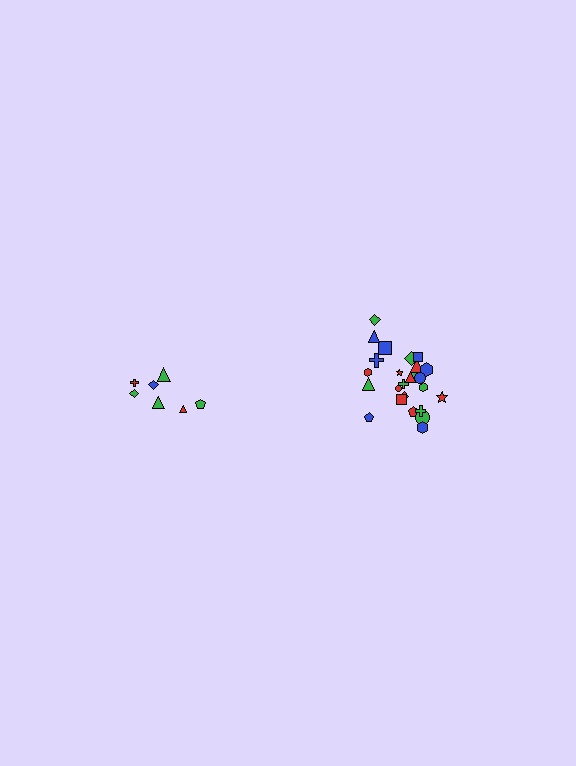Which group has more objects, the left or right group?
The right group.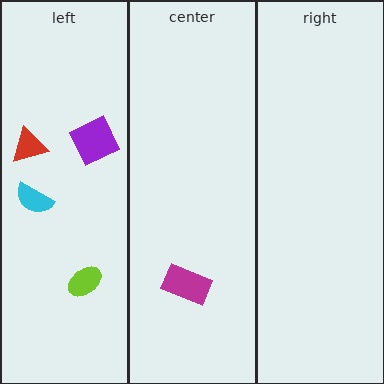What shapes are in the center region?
The magenta rectangle.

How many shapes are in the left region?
4.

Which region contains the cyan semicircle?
The left region.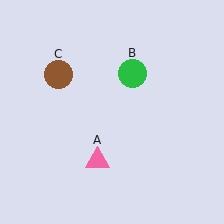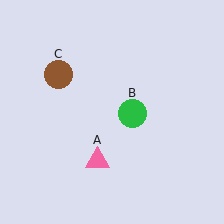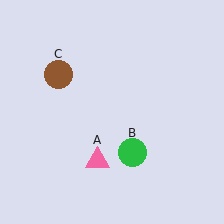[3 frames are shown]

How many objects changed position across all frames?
1 object changed position: green circle (object B).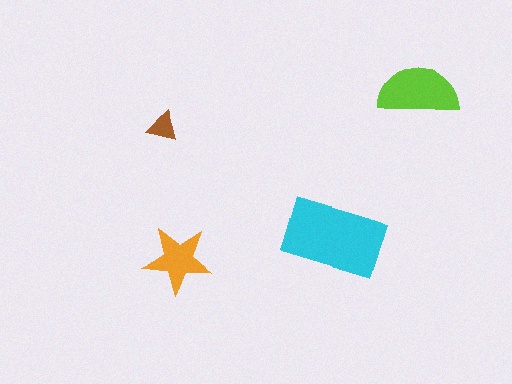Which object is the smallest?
The brown triangle.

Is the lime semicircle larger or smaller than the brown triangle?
Larger.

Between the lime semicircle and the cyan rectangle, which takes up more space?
The cyan rectangle.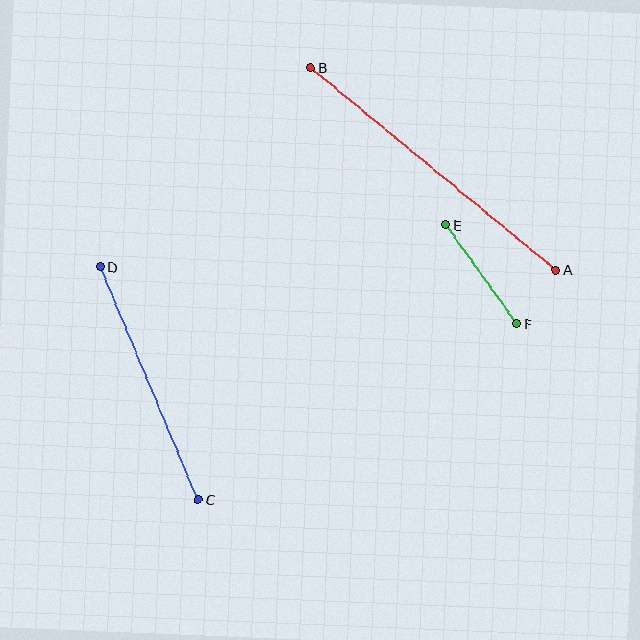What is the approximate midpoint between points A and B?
The midpoint is at approximately (433, 169) pixels.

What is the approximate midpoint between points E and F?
The midpoint is at approximately (481, 274) pixels.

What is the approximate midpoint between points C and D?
The midpoint is at approximately (149, 383) pixels.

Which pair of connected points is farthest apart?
Points A and B are farthest apart.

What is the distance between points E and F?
The distance is approximately 122 pixels.